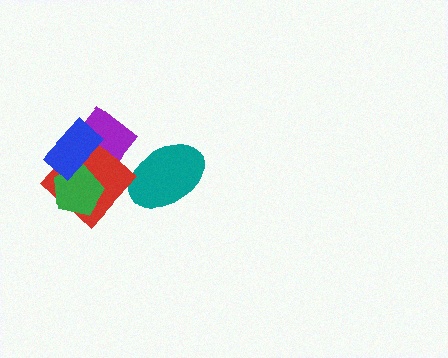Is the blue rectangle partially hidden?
No, no other shape covers it.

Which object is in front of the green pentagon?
The blue rectangle is in front of the green pentagon.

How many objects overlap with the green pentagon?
3 objects overlap with the green pentagon.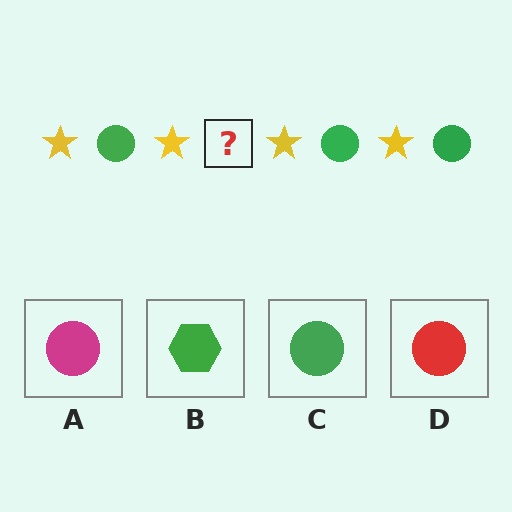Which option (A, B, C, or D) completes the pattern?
C.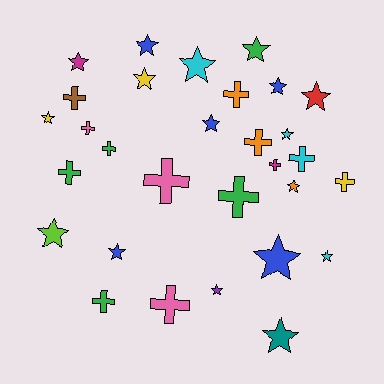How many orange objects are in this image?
There are 3 orange objects.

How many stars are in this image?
There are 17 stars.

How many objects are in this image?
There are 30 objects.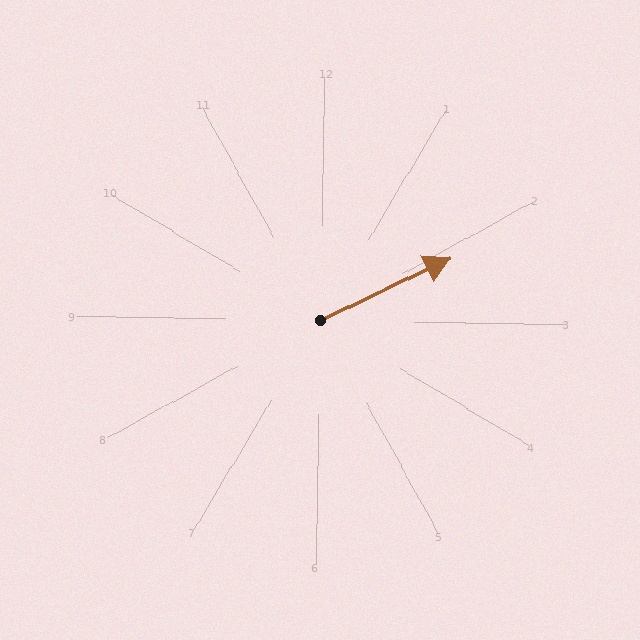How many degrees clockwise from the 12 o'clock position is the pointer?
Approximately 63 degrees.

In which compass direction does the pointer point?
Northeast.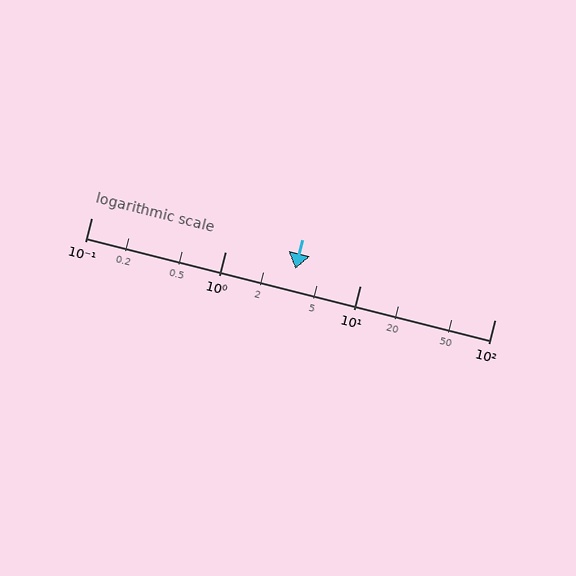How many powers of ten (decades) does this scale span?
The scale spans 3 decades, from 0.1 to 100.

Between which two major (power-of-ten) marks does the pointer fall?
The pointer is between 1 and 10.